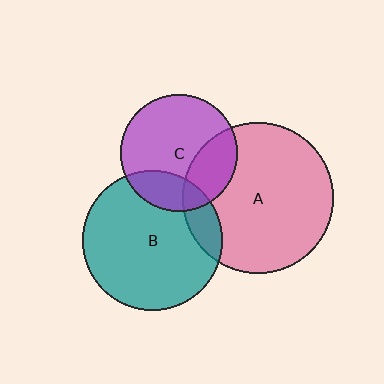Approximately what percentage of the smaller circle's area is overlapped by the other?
Approximately 20%.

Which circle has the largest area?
Circle A (pink).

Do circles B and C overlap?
Yes.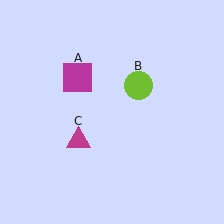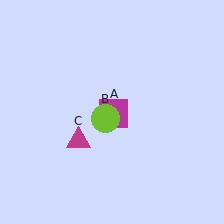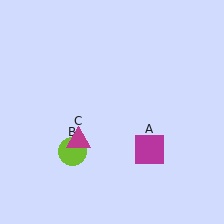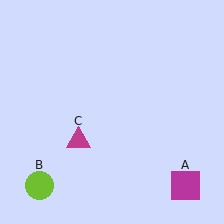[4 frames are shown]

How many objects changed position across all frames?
2 objects changed position: magenta square (object A), lime circle (object B).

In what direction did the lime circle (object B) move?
The lime circle (object B) moved down and to the left.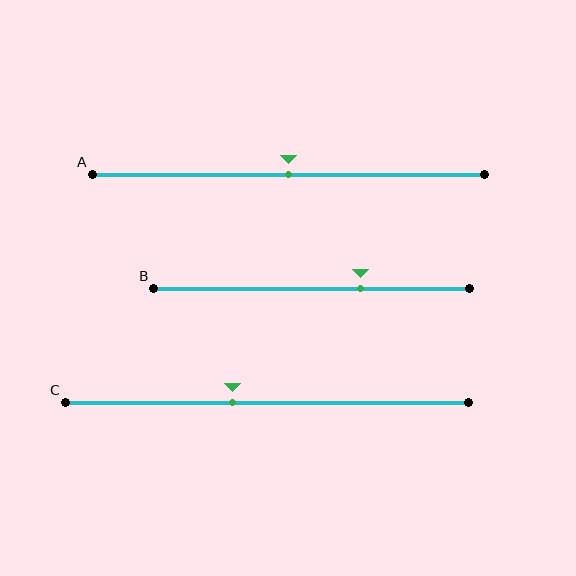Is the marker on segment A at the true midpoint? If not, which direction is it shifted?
Yes, the marker on segment A is at the true midpoint.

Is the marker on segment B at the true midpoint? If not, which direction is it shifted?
No, the marker on segment B is shifted to the right by about 15% of the segment length.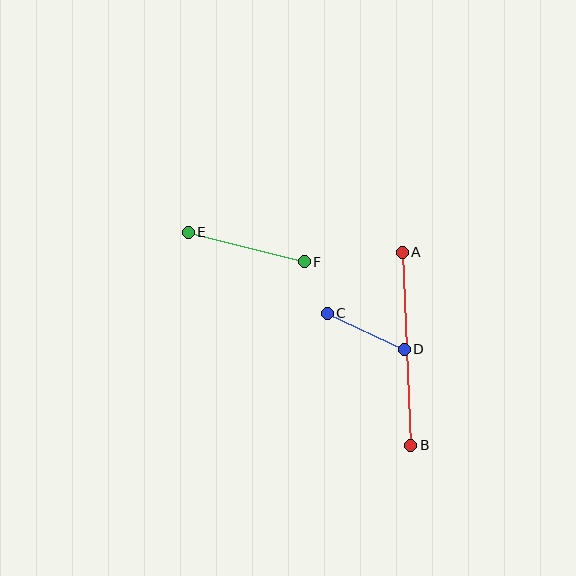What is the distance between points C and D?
The distance is approximately 85 pixels.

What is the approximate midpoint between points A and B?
The midpoint is at approximately (406, 349) pixels.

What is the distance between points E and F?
The distance is approximately 120 pixels.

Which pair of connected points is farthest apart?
Points A and B are farthest apart.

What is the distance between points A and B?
The distance is approximately 193 pixels.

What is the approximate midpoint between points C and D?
The midpoint is at approximately (366, 331) pixels.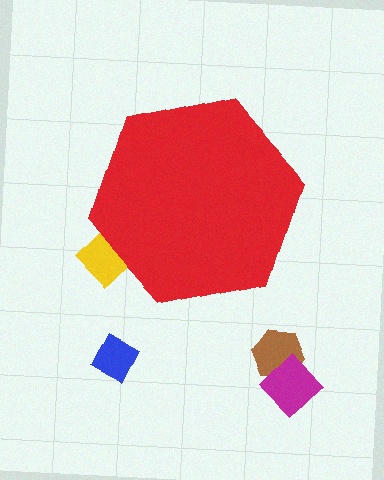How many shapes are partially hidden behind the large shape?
1 shape is partially hidden.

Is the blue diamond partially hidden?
No, the blue diamond is fully visible.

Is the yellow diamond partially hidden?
Yes, the yellow diamond is partially hidden behind the red hexagon.